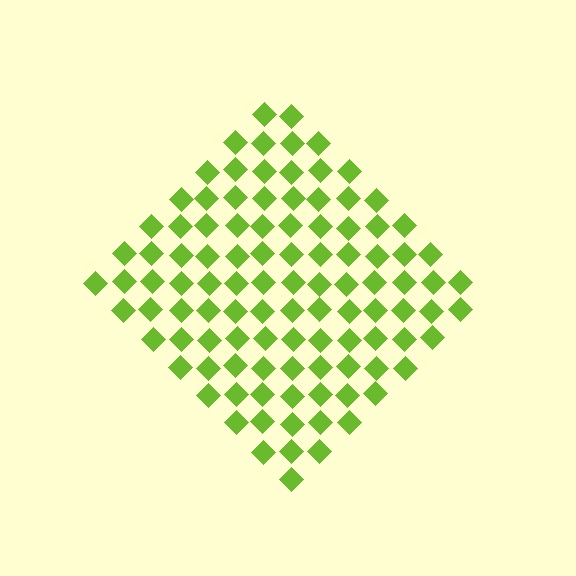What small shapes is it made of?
It is made of small diamonds.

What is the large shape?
The large shape is a diamond.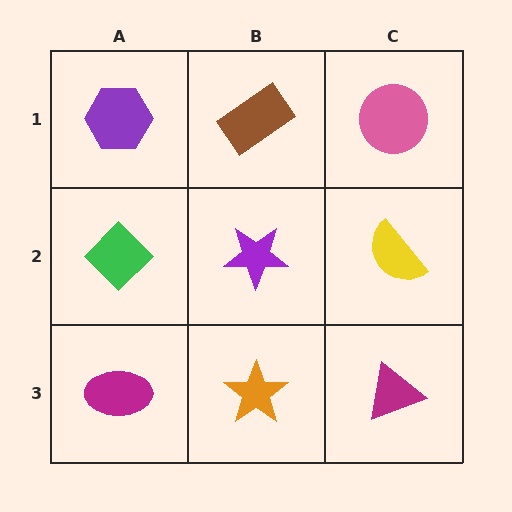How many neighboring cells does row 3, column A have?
2.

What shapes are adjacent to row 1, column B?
A purple star (row 2, column B), a purple hexagon (row 1, column A), a pink circle (row 1, column C).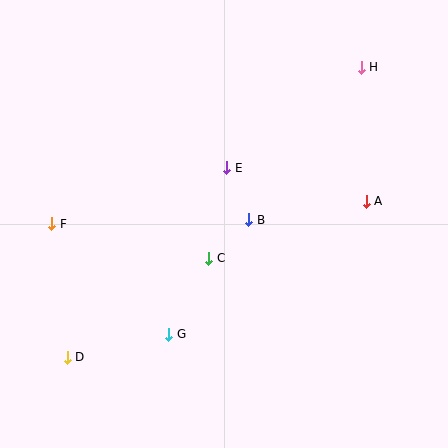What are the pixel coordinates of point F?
Point F is at (52, 224).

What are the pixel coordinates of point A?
Point A is at (366, 201).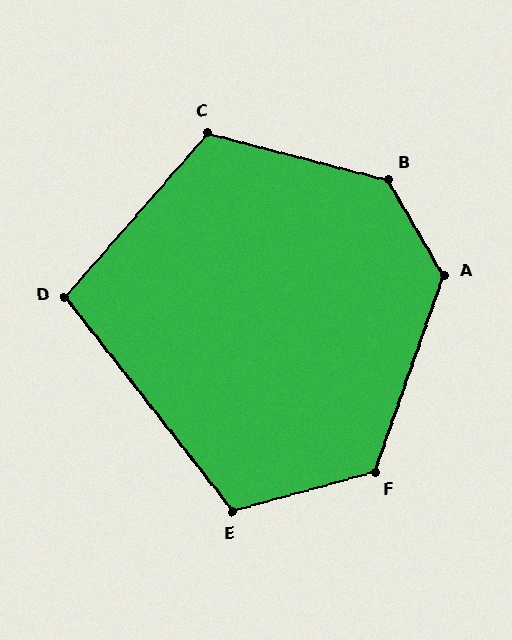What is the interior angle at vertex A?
Approximately 131 degrees (obtuse).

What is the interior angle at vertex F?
Approximately 125 degrees (obtuse).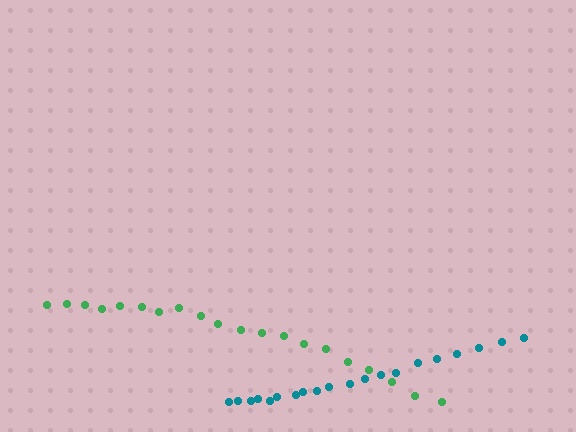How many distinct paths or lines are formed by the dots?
There are 2 distinct paths.